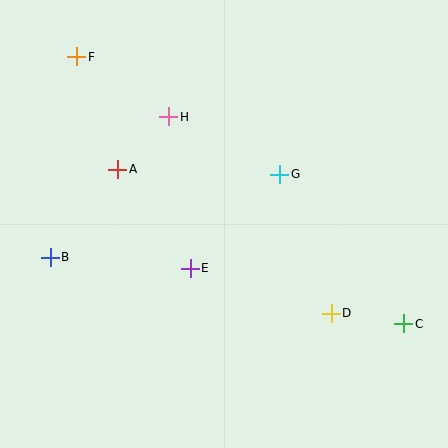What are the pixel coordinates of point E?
Point E is at (190, 268).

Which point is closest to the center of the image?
Point E at (190, 268) is closest to the center.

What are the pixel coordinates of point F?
Point F is at (77, 57).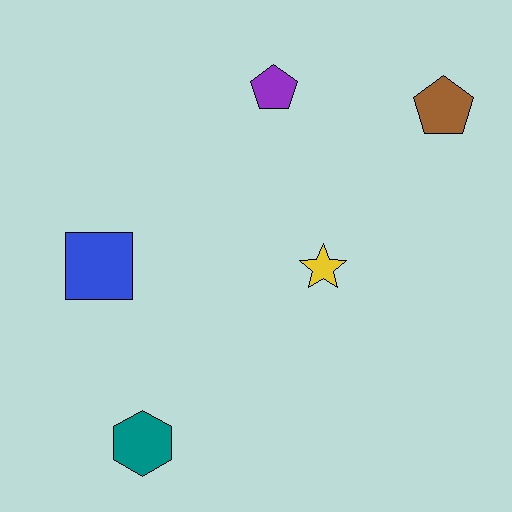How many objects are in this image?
There are 5 objects.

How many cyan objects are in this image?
There are no cyan objects.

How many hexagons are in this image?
There is 1 hexagon.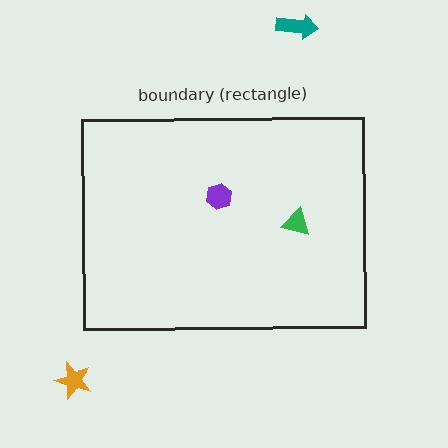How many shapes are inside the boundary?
2 inside, 2 outside.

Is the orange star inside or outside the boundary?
Outside.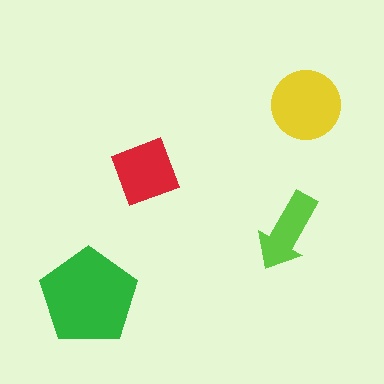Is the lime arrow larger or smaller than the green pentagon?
Smaller.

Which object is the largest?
The green pentagon.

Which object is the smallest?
The lime arrow.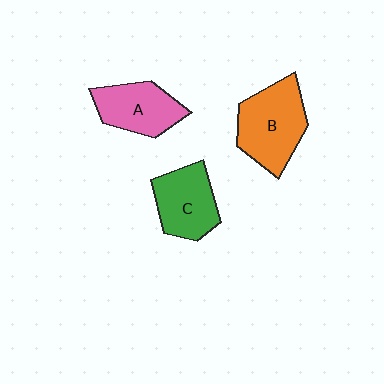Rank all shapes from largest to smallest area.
From largest to smallest: B (orange), C (green), A (pink).